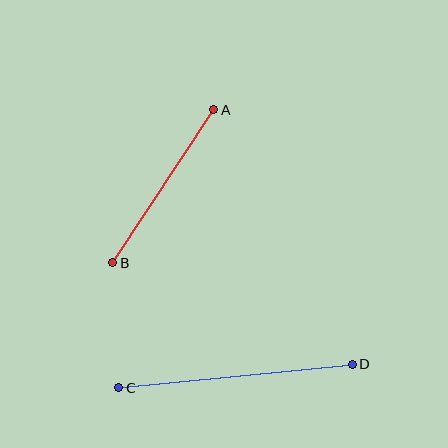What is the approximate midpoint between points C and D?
The midpoint is at approximately (235, 376) pixels.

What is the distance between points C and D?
The distance is approximately 235 pixels.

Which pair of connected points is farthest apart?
Points C and D are farthest apart.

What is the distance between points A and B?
The distance is approximately 184 pixels.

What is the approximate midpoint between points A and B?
The midpoint is at approximately (163, 186) pixels.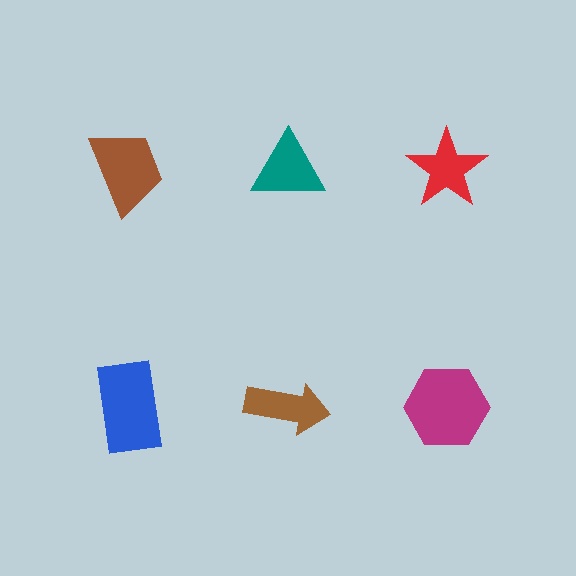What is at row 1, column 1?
A brown trapezoid.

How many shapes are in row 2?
3 shapes.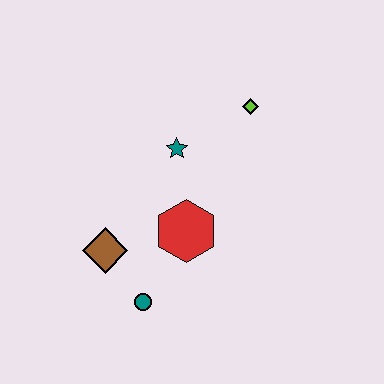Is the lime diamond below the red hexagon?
No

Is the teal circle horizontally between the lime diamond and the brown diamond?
Yes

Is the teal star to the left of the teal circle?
No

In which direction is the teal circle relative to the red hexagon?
The teal circle is below the red hexagon.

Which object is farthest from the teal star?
The teal circle is farthest from the teal star.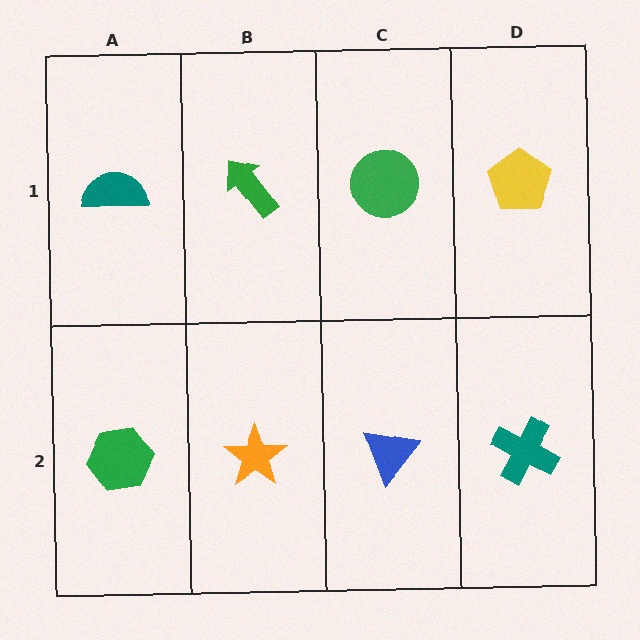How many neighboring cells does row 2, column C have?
3.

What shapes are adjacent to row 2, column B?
A green arrow (row 1, column B), a green hexagon (row 2, column A), a blue triangle (row 2, column C).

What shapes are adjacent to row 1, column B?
An orange star (row 2, column B), a teal semicircle (row 1, column A), a green circle (row 1, column C).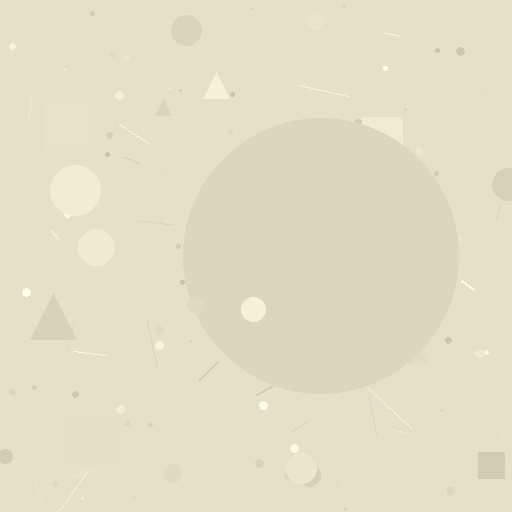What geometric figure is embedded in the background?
A circle is embedded in the background.